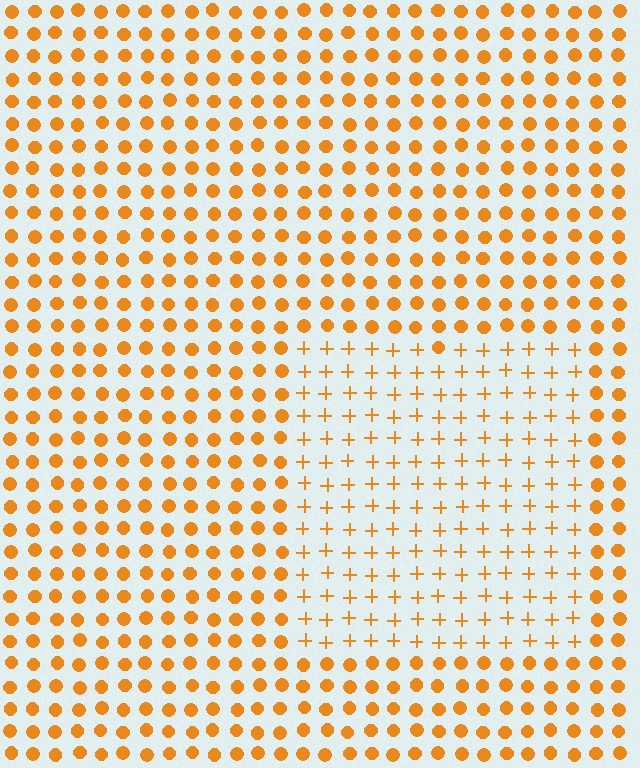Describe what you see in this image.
The image is filled with small orange elements arranged in a uniform grid. A rectangle-shaped region contains plus signs, while the surrounding area contains circles. The boundary is defined purely by the change in element shape.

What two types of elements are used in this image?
The image uses plus signs inside the rectangle region and circles outside it.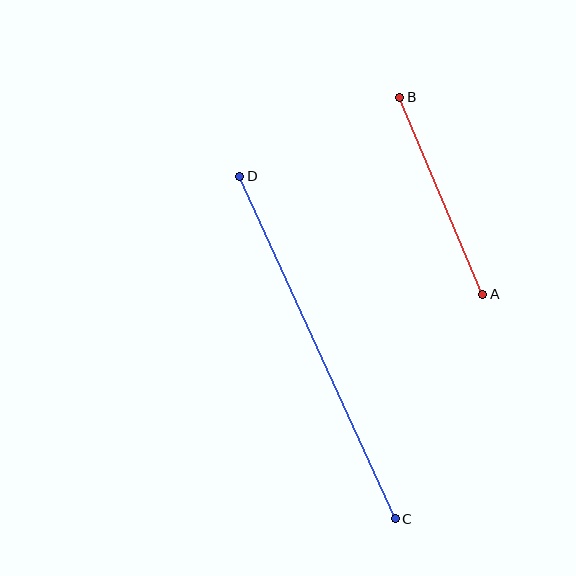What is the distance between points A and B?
The distance is approximately 213 pixels.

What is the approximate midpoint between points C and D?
The midpoint is at approximately (318, 348) pixels.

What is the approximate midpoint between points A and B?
The midpoint is at approximately (441, 196) pixels.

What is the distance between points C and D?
The distance is approximately 376 pixels.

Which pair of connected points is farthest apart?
Points C and D are farthest apart.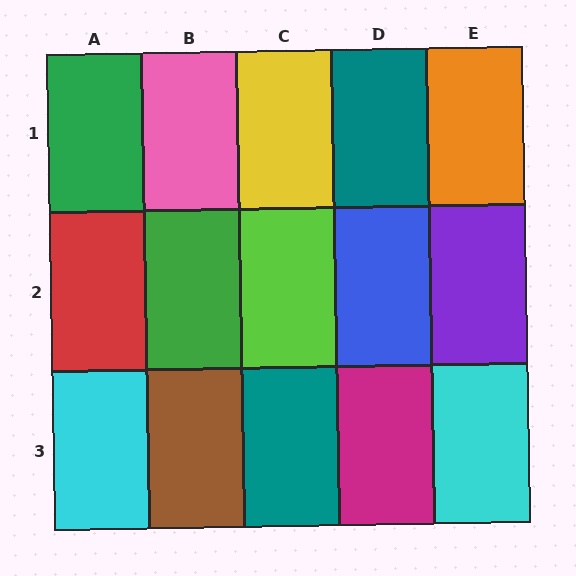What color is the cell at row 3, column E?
Cyan.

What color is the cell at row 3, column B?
Brown.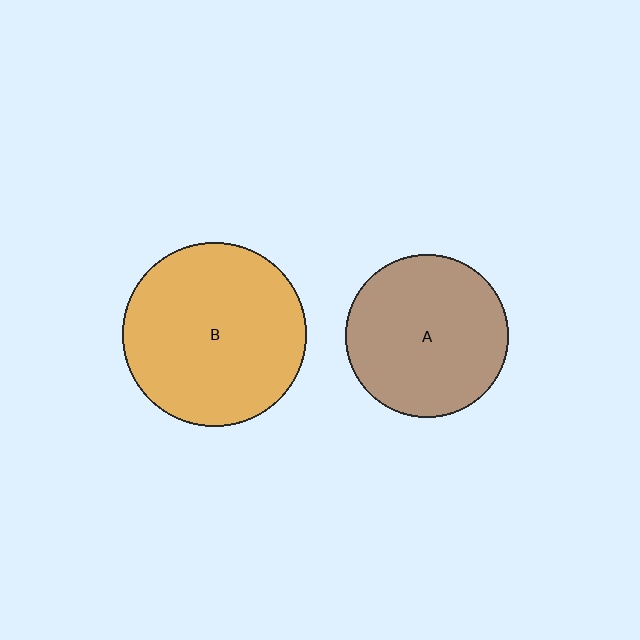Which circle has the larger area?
Circle B (orange).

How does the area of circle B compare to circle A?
Approximately 1.3 times.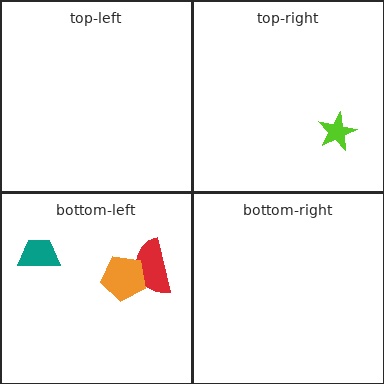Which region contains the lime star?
The top-right region.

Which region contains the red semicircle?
The bottom-left region.